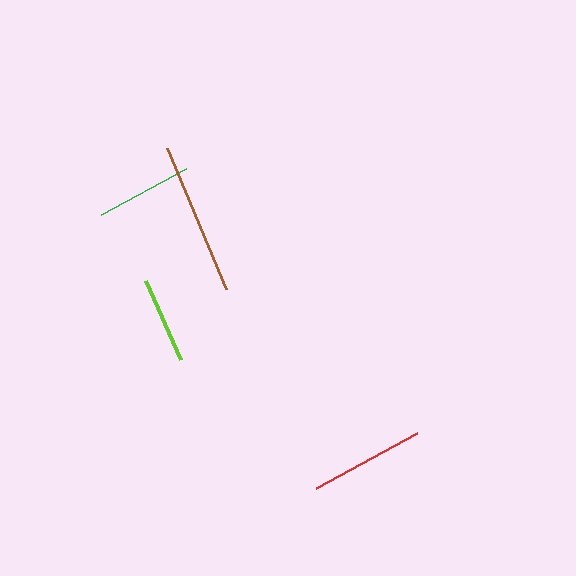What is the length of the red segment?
The red segment is approximately 115 pixels long.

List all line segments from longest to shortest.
From longest to shortest: brown, red, green, lime.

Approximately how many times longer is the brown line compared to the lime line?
The brown line is approximately 1.8 times the length of the lime line.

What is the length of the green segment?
The green segment is approximately 96 pixels long.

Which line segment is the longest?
The brown line is the longest at approximately 153 pixels.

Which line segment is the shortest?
The lime line is the shortest at approximately 87 pixels.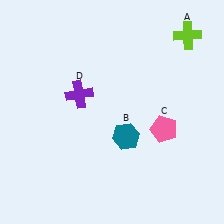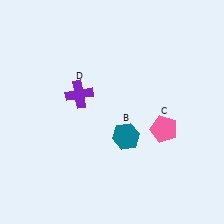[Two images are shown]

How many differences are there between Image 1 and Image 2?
There is 1 difference between the two images.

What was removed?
The lime cross (A) was removed in Image 2.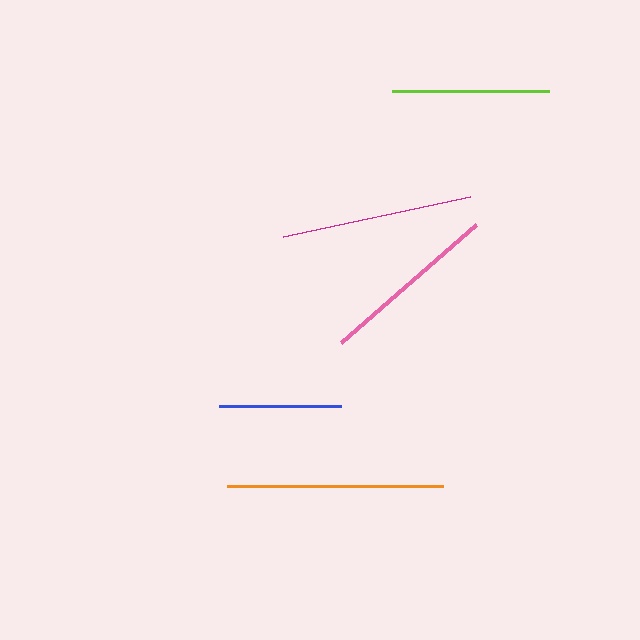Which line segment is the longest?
The orange line is the longest at approximately 216 pixels.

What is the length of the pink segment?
The pink segment is approximately 180 pixels long.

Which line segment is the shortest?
The blue line is the shortest at approximately 123 pixels.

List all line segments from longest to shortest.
From longest to shortest: orange, magenta, pink, lime, blue.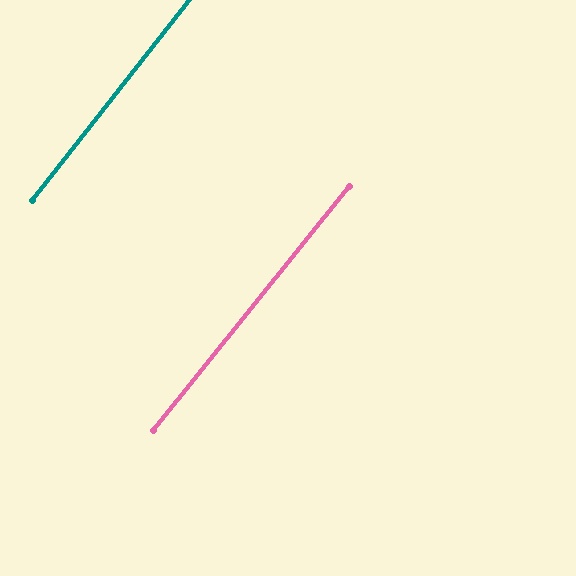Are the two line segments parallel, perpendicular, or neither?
Parallel — their directions differ by only 1.0°.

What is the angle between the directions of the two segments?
Approximately 1 degree.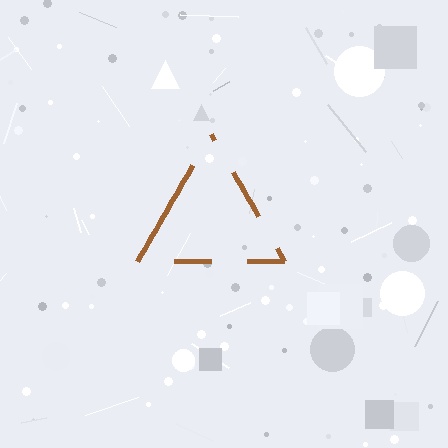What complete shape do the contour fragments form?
The contour fragments form a triangle.